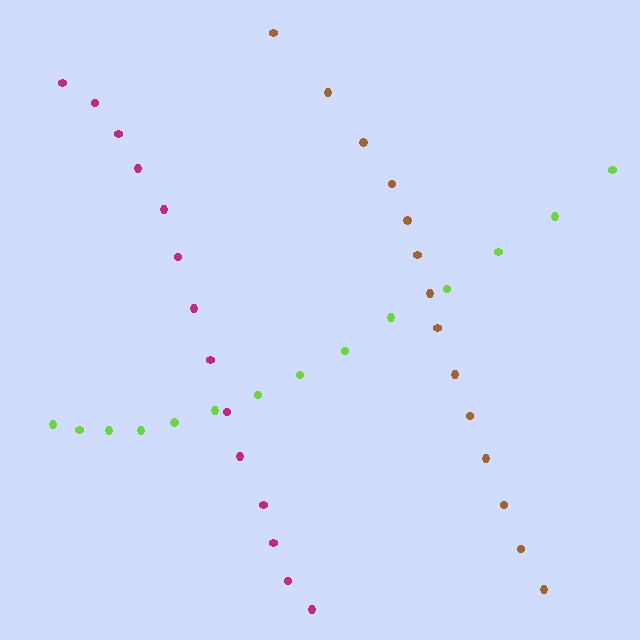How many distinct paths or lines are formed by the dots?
There are 3 distinct paths.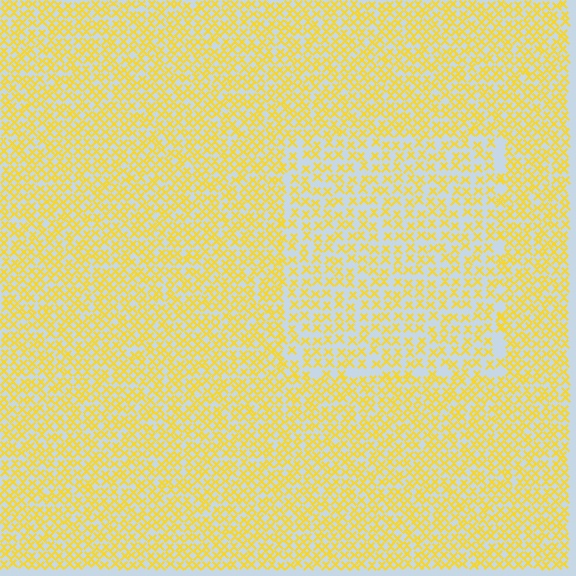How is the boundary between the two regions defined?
The boundary is defined by a change in element density (approximately 1.6x ratio). All elements are the same color, size, and shape.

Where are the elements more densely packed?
The elements are more densely packed outside the rectangle boundary.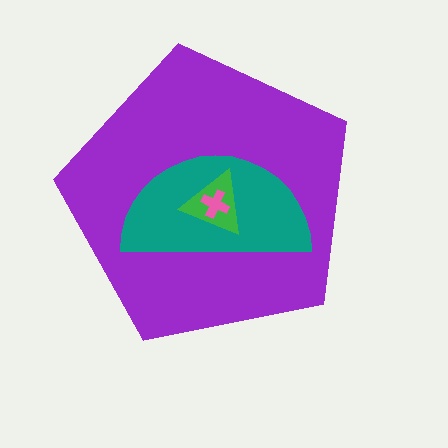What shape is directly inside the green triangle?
The pink cross.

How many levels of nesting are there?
4.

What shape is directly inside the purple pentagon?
The teal semicircle.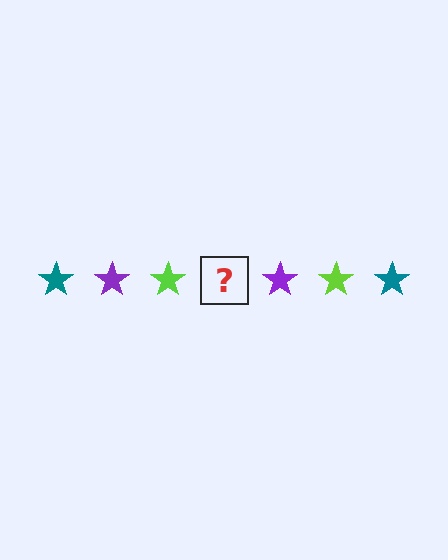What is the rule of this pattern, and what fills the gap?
The rule is that the pattern cycles through teal, purple, lime stars. The gap should be filled with a teal star.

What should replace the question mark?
The question mark should be replaced with a teal star.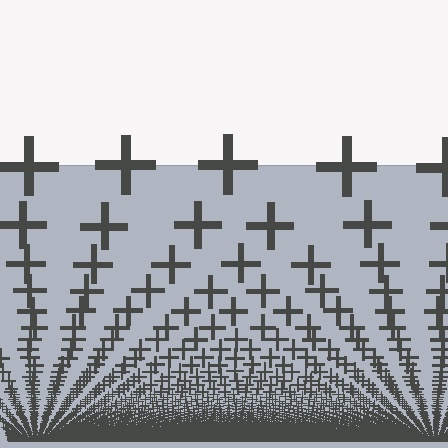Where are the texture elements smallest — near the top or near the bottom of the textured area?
Near the bottom.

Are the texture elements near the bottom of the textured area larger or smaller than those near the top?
Smaller. The gradient is inverted — elements near the bottom are smaller and denser.